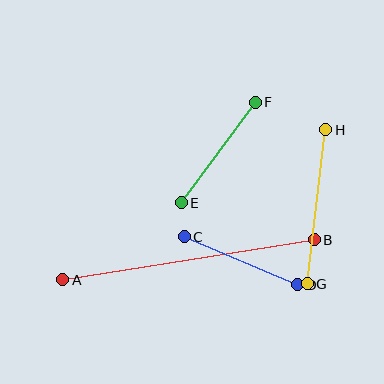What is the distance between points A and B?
The distance is approximately 255 pixels.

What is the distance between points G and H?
The distance is approximately 155 pixels.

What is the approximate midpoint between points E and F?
The midpoint is at approximately (218, 152) pixels.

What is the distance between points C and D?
The distance is approximately 123 pixels.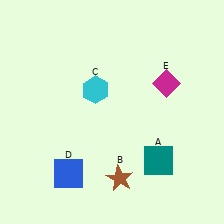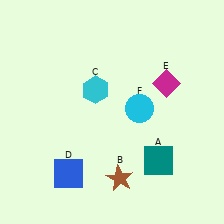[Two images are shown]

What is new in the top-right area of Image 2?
A cyan circle (F) was added in the top-right area of Image 2.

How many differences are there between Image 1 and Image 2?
There is 1 difference between the two images.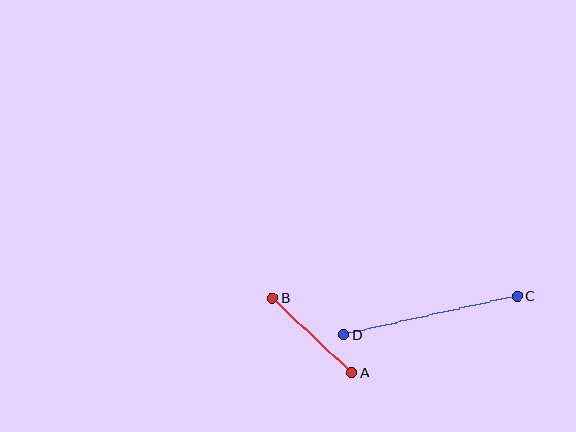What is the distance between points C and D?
The distance is approximately 177 pixels.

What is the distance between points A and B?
The distance is approximately 109 pixels.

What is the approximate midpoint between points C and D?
The midpoint is at approximately (430, 316) pixels.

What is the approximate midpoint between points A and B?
The midpoint is at approximately (312, 336) pixels.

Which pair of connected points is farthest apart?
Points C and D are farthest apart.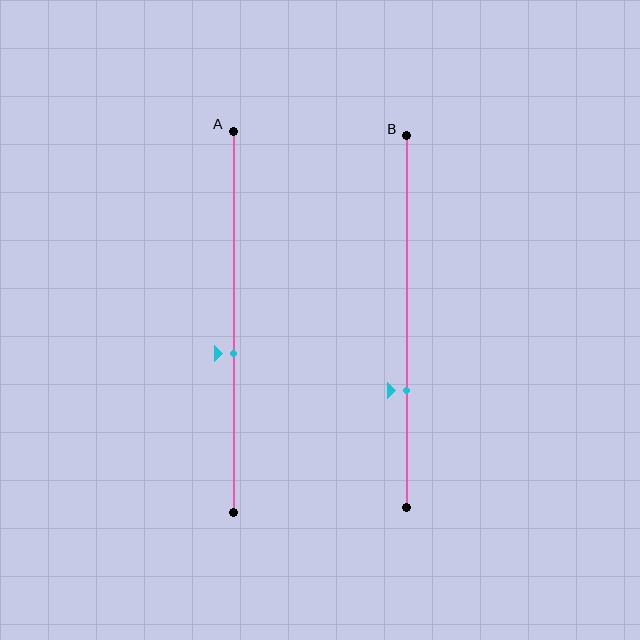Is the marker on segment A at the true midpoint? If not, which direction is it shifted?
No, the marker on segment A is shifted downward by about 8% of the segment length.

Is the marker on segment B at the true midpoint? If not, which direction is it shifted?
No, the marker on segment B is shifted downward by about 19% of the segment length.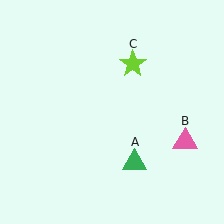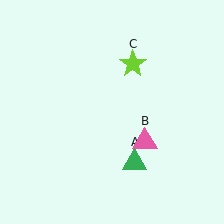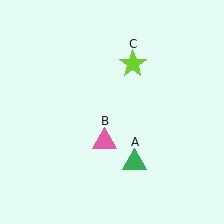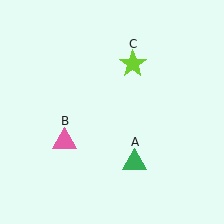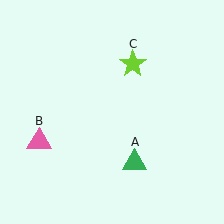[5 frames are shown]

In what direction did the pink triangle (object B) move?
The pink triangle (object B) moved left.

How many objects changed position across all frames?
1 object changed position: pink triangle (object B).